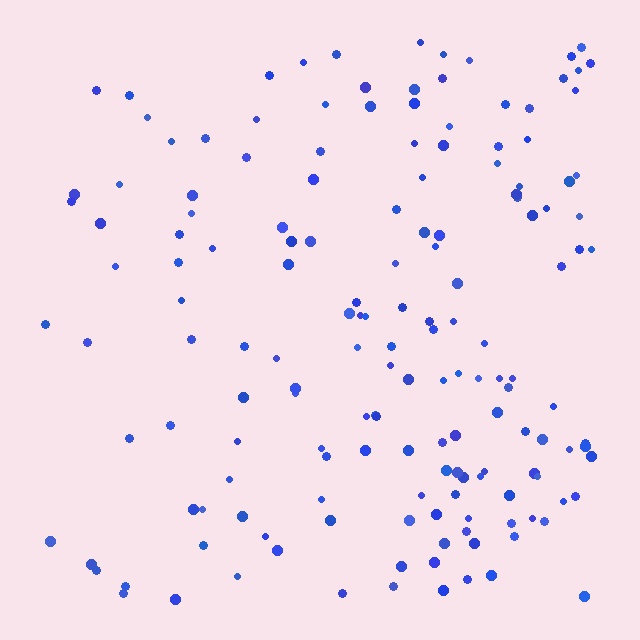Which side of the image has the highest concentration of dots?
The right.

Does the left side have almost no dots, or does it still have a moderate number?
Still a moderate number, just noticeably fewer than the right.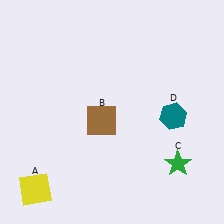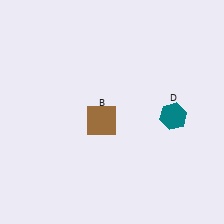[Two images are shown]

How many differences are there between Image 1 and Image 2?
There are 2 differences between the two images.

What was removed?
The green star (C), the yellow square (A) were removed in Image 2.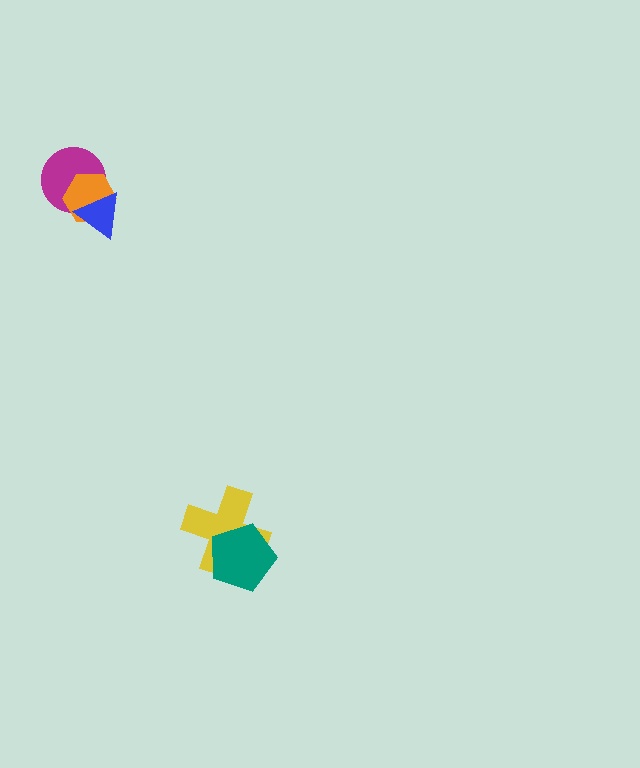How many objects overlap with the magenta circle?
2 objects overlap with the magenta circle.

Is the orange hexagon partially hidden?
Yes, it is partially covered by another shape.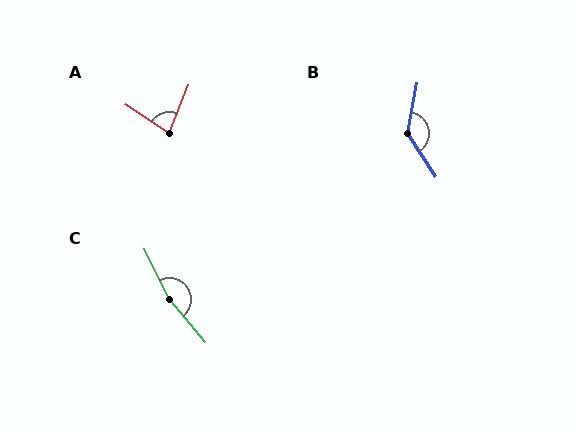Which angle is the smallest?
A, at approximately 79 degrees.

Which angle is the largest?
C, at approximately 166 degrees.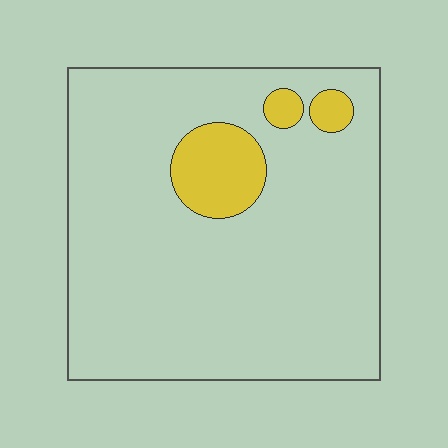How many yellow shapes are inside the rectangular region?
3.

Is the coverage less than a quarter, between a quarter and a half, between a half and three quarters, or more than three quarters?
Less than a quarter.